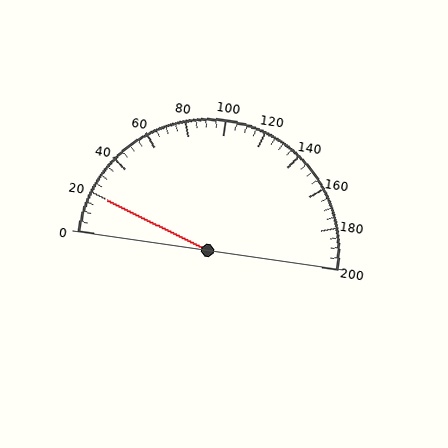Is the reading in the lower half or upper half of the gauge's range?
The reading is in the lower half of the range (0 to 200).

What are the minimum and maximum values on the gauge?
The gauge ranges from 0 to 200.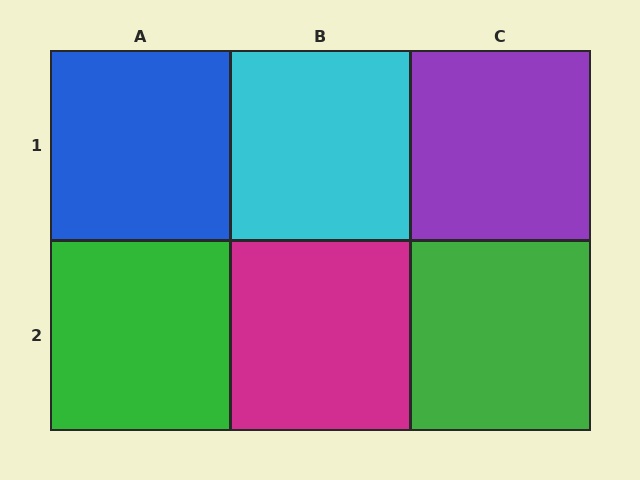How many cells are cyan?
1 cell is cyan.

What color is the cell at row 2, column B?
Magenta.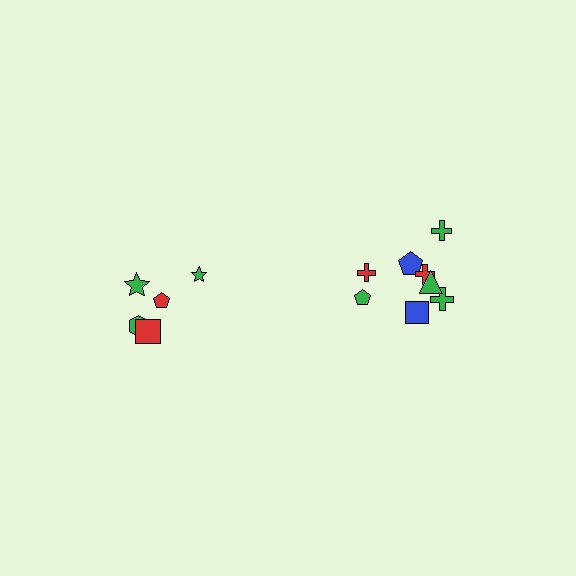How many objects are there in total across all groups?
There are 13 objects.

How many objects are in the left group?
There are 5 objects.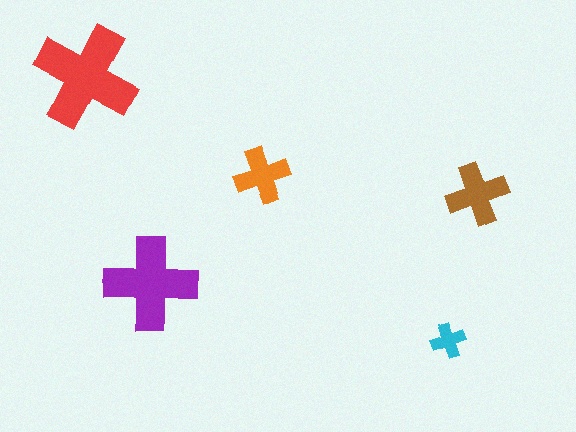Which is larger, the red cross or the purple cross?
The red one.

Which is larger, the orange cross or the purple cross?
The purple one.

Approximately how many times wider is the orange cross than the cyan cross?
About 1.5 times wider.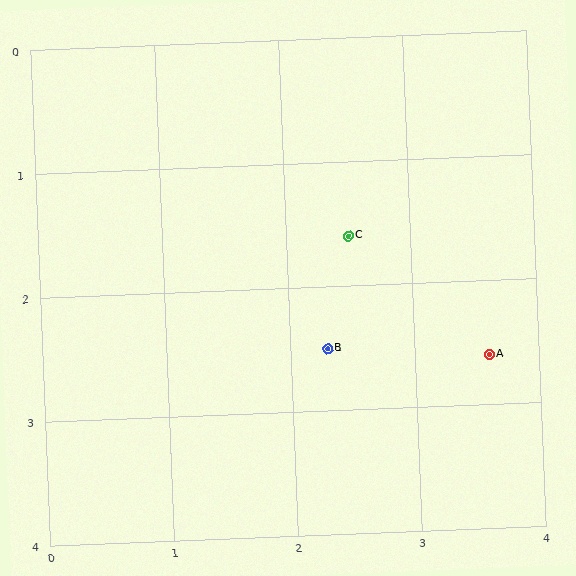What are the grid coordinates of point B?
Point B is at approximately (2.3, 2.5).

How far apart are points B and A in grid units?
Points B and A are about 1.3 grid units apart.